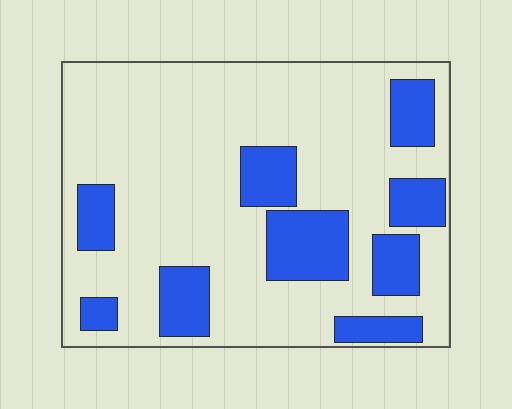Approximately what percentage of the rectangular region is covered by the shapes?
Approximately 25%.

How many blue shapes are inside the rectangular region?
9.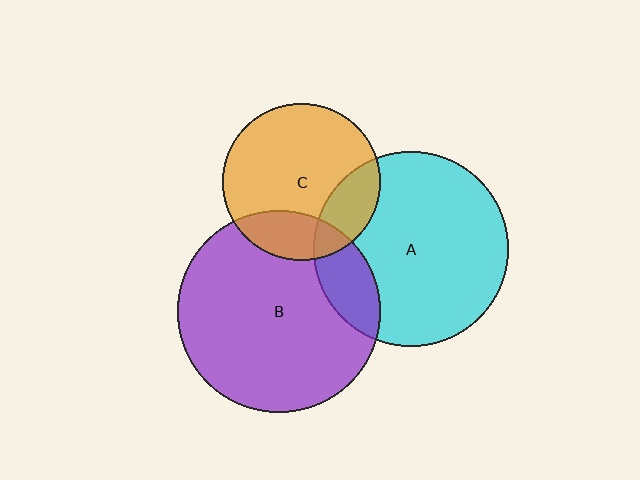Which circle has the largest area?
Circle B (purple).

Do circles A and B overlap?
Yes.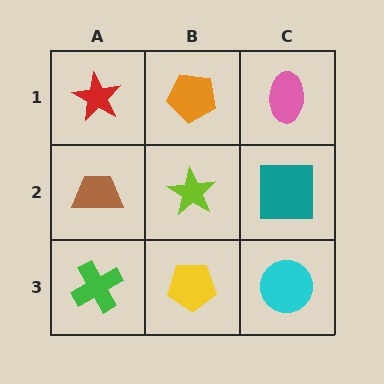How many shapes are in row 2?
3 shapes.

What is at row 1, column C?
A pink ellipse.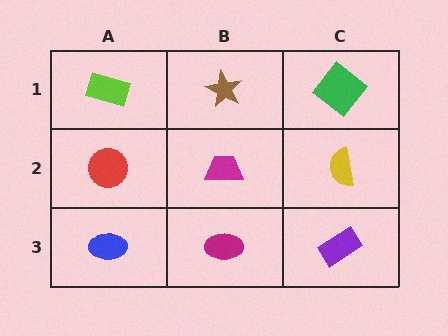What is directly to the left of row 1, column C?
A brown star.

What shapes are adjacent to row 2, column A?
A lime rectangle (row 1, column A), a blue ellipse (row 3, column A), a magenta trapezoid (row 2, column B).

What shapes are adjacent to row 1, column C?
A yellow semicircle (row 2, column C), a brown star (row 1, column B).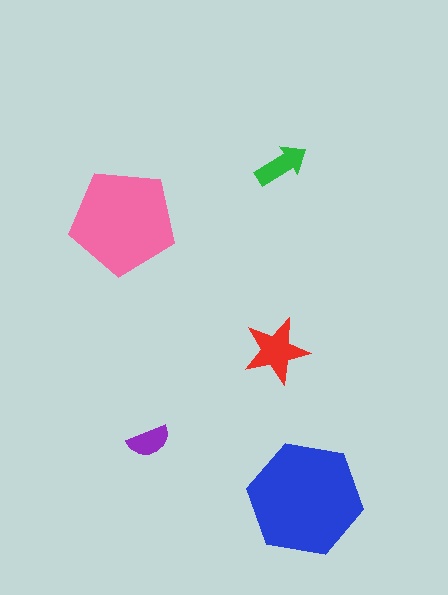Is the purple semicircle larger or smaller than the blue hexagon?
Smaller.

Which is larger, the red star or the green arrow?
The red star.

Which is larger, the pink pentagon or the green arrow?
The pink pentagon.